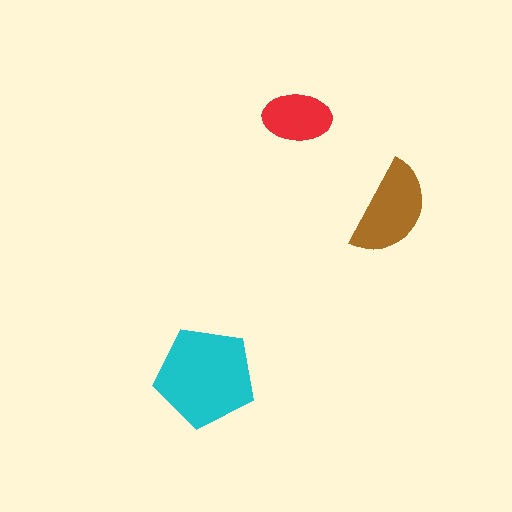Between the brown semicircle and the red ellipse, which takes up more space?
The brown semicircle.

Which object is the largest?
The cyan pentagon.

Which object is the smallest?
The red ellipse.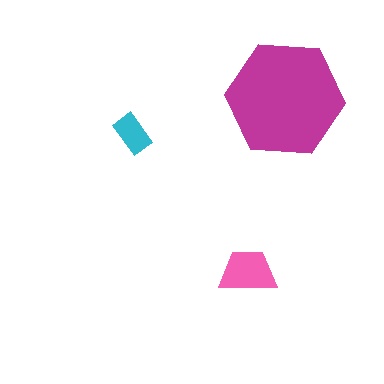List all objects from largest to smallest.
The magenta hexagon, the pink trapezoid, the cyan rectangle.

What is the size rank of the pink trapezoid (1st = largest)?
2nd.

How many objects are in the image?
There are 3 objects in the image.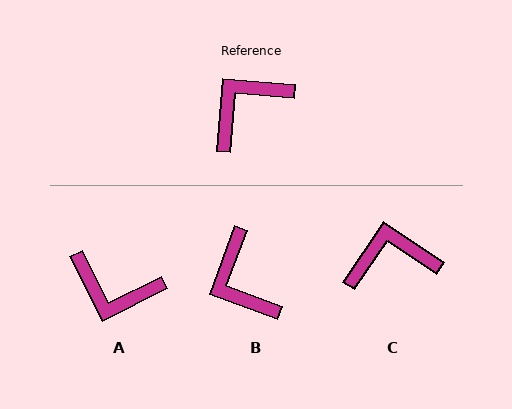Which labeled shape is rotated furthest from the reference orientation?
A, about 121 degrees away.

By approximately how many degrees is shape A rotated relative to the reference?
Approximately 121 degrees counter-clockwise.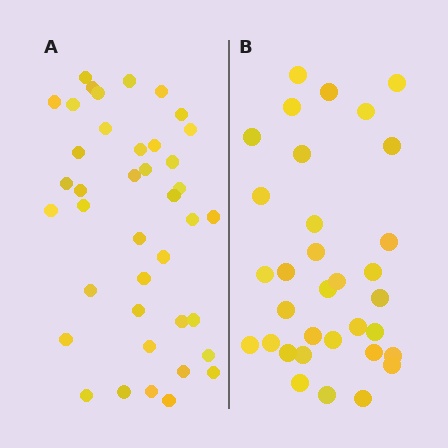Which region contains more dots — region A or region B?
Region A (the left region) has more dots.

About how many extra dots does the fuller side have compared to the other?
Region A has roughly 8 or so more dots than region B.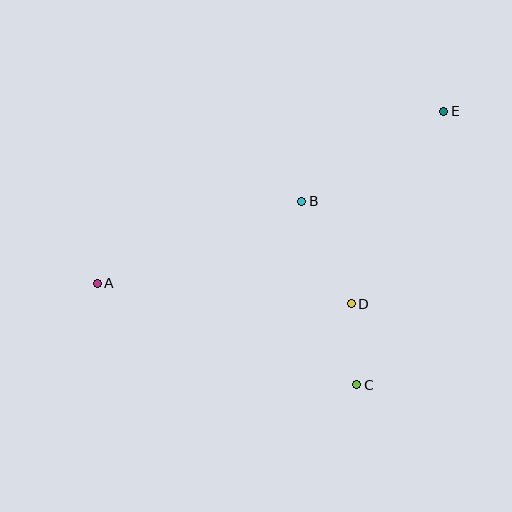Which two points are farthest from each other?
Points A and E are farthest from each other.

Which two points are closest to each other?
Points C and D are closest to each other.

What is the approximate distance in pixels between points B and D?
The distance between B and D is approximately 114 pixels.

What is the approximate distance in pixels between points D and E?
The distance between D and E is approximately 214 pixels.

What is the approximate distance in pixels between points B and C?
The distance between B and C is approximately 191 pixels.